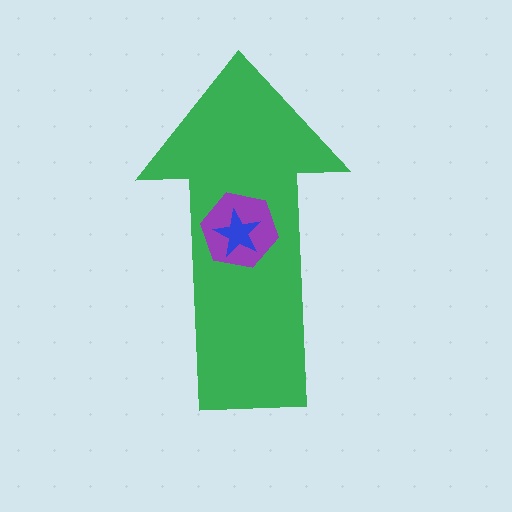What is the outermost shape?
The green arrow.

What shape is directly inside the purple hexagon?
The blue star.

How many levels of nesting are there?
3.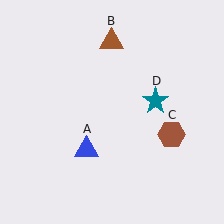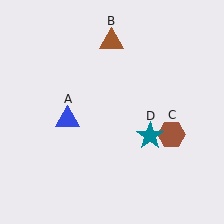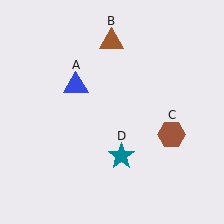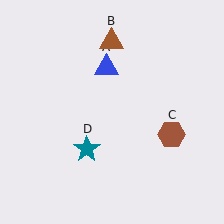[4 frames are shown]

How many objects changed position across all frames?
2 objects changed position: blue triangle (object A), teal star (object D).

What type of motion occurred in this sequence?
The blue triangle (object A), teal star (object D) rotated clockwise around the center of the scene.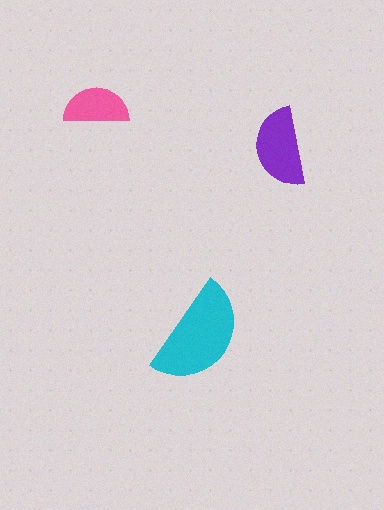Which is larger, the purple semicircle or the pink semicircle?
The purple one.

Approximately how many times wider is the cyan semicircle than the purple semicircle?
About 1.5 times wider.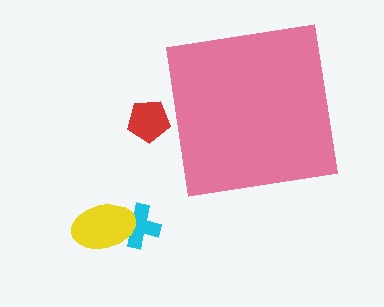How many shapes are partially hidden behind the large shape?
1 shape is partially hidden.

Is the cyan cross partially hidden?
No, the cyan cross is fully visible.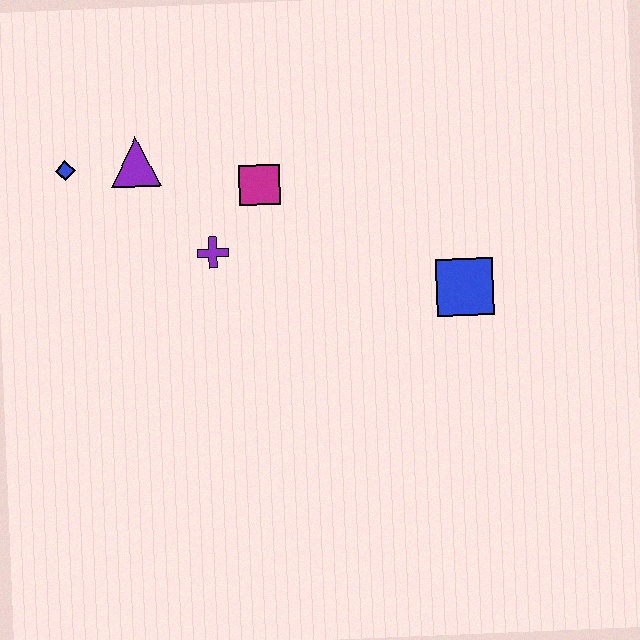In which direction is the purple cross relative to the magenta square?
The purple cross is below the magenta square.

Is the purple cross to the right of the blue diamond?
Yes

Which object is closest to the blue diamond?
The purple triangle is closest to the blue diamond.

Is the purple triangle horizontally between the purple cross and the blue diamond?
Yes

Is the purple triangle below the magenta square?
No